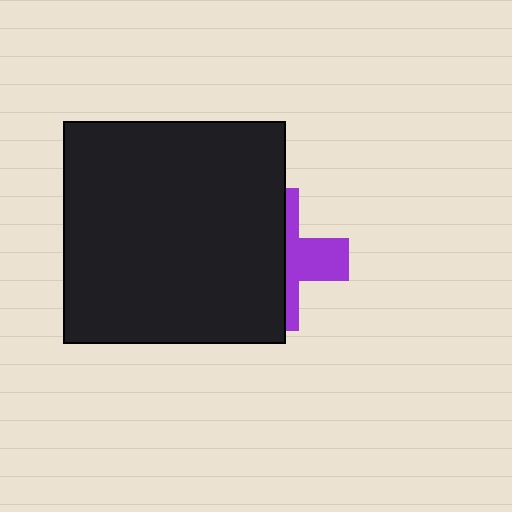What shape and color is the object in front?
The object in front is a black square.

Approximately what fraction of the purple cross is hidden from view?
Roughly 61% of the purple cross is hidden behind the black square.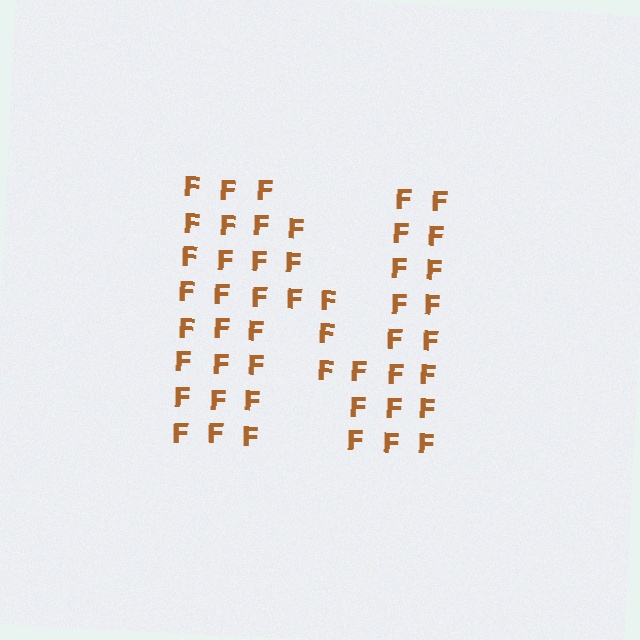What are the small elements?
The small elements are letter F's.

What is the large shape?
The large shape is the letter N.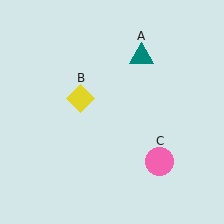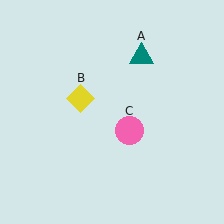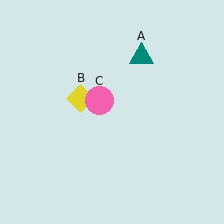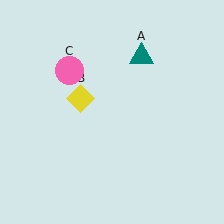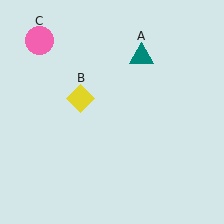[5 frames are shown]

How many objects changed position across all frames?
1 object changed position: pink circle (object C).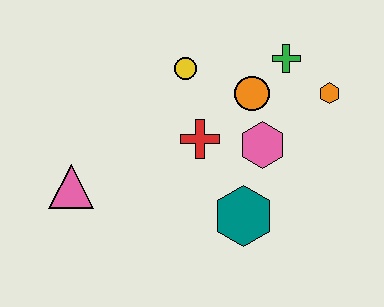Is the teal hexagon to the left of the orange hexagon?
Yes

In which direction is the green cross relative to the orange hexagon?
The green cross is to the left of the orange hexagon.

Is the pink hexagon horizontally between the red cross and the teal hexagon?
No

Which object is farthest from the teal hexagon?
The pink triangle is farthest from the teal hexagon.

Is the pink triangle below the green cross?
Yes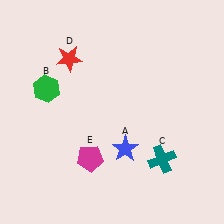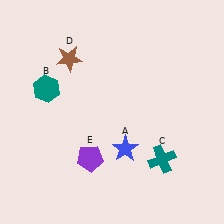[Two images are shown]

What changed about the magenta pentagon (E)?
In Image 1, E is magenta. In Image 2, it changed to purple.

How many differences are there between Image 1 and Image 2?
There are 3 differences between the two images.